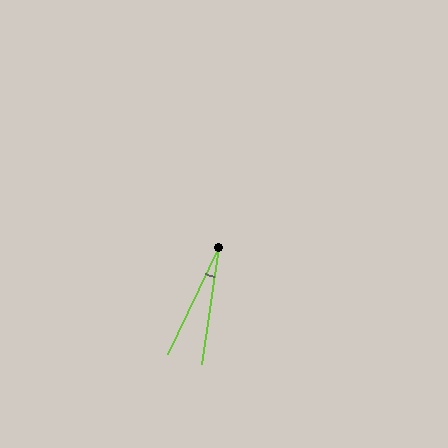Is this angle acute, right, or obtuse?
It is acute.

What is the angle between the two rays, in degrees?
Approximately 18 degrees.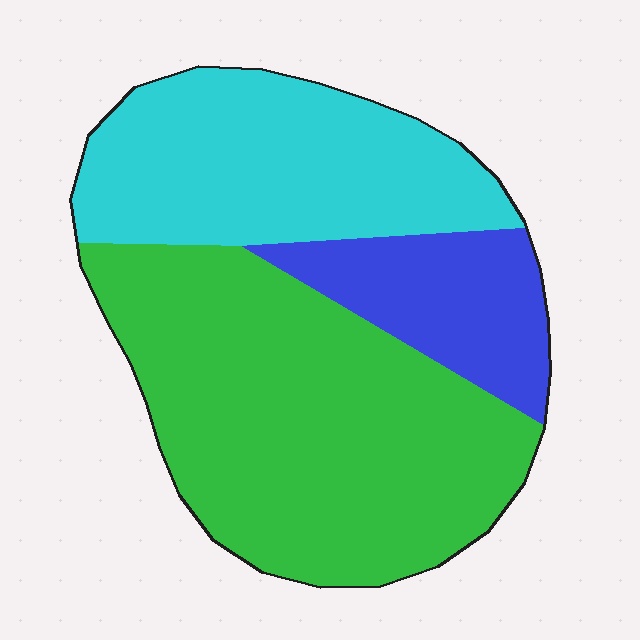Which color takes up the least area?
Blue, at roughly 15%.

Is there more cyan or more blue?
Cyan.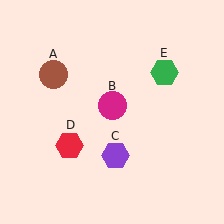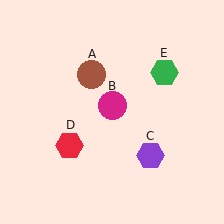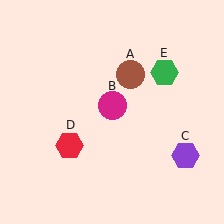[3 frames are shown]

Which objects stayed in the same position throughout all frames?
Magenta circle (object B) and red hexagon (object D) and green hexagon (object E) remained stationary.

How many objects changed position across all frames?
2 objects changed position: brown circle (object A), purple hexagon (object C).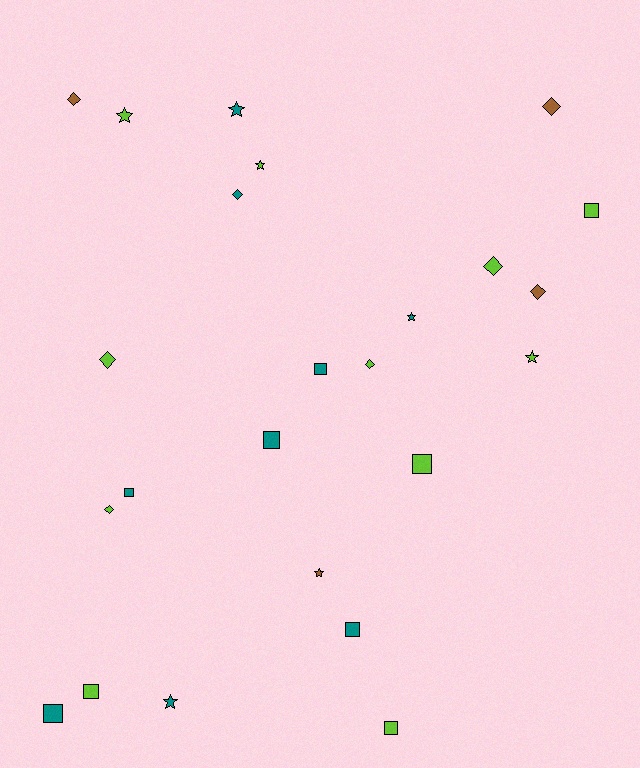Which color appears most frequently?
Lime, with 11 objects.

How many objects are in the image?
There are 24 objects.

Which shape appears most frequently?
Square, with 9 objects.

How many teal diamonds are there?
There is 1 teal diamond.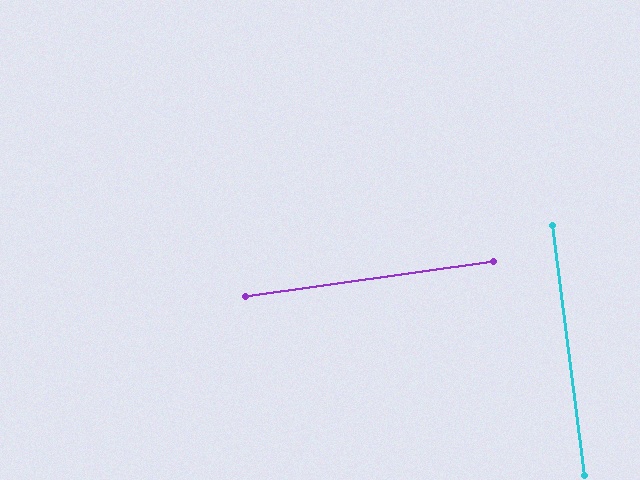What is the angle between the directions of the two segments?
Approximately 89 degrees.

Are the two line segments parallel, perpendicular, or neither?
Perpendicular — they meet at approximately 89°.